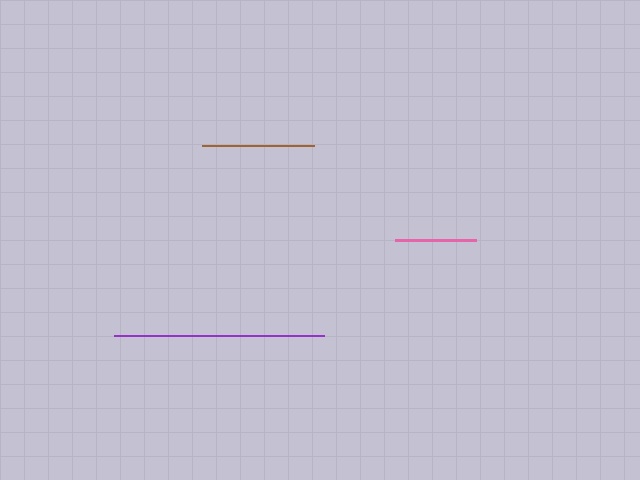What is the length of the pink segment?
The pink segment is approximately 81 pixels long.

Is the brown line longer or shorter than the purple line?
The purple line is longer than the brown line.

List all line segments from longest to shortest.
From longest to shortest: purple, brown, pink.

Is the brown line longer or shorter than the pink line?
The brown line is longer than the pink line.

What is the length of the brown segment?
The brown segment is approximately 112 pixels long.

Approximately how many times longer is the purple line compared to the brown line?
The purple line is approximately 1.9 times the length of the brown line.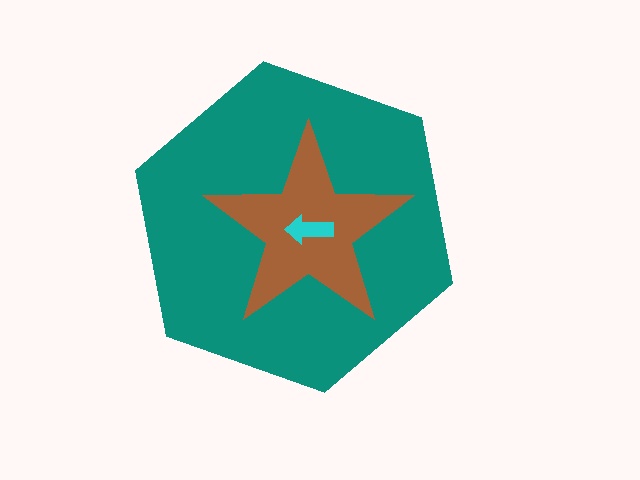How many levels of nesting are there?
3.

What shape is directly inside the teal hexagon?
The brown star.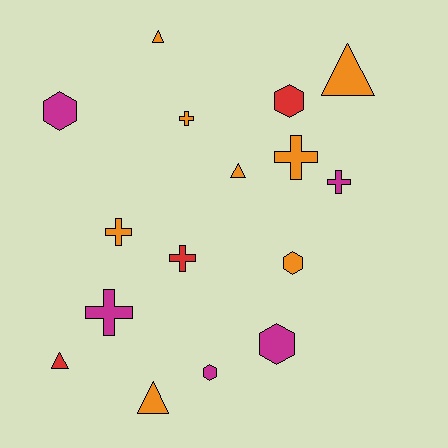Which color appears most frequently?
Orange, with 8 objects.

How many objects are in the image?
There are 16 objects.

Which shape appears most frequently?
Cross, with 6 objects.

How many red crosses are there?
There is 1 red cross.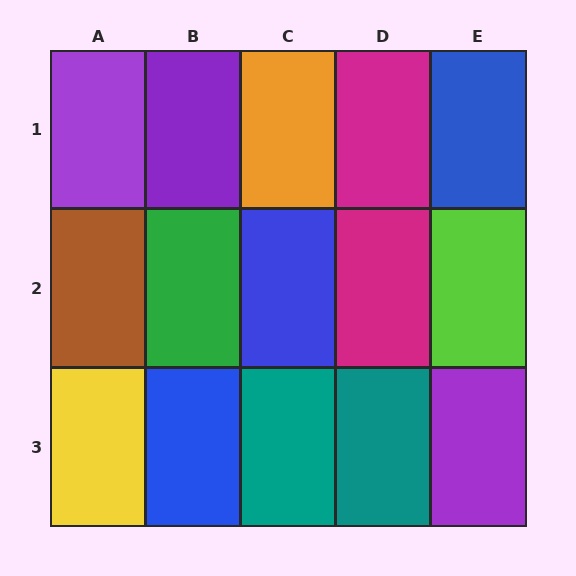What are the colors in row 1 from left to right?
Purple, purple, orange, magenta, blue.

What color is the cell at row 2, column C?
Blue.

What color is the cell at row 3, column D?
Teal.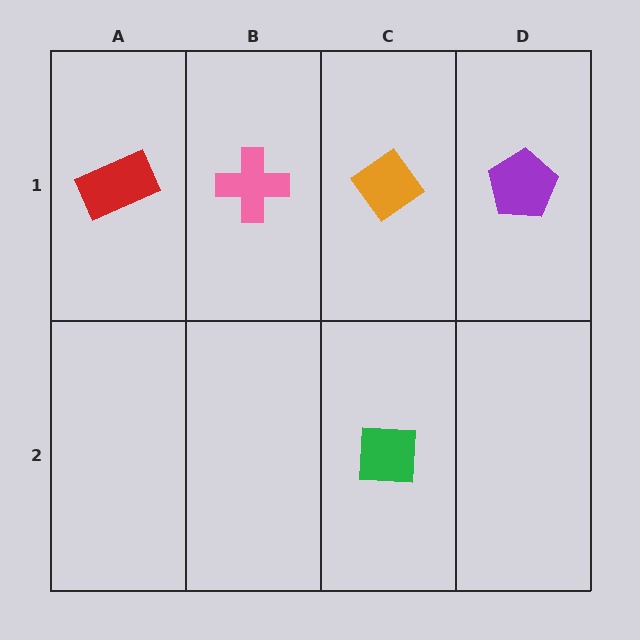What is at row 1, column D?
A purple pentagon.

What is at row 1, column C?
An orange diamond.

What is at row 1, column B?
A pink cross.